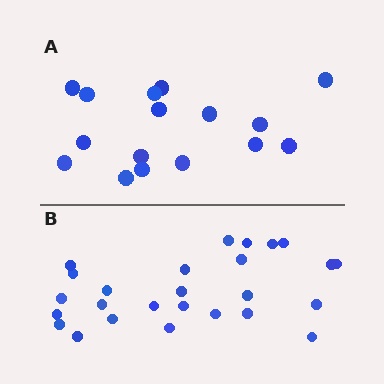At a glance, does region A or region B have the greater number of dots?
Region B (the bottom region) has more dots.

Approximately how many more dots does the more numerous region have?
Region B has roughly 10 or so more dots than region A.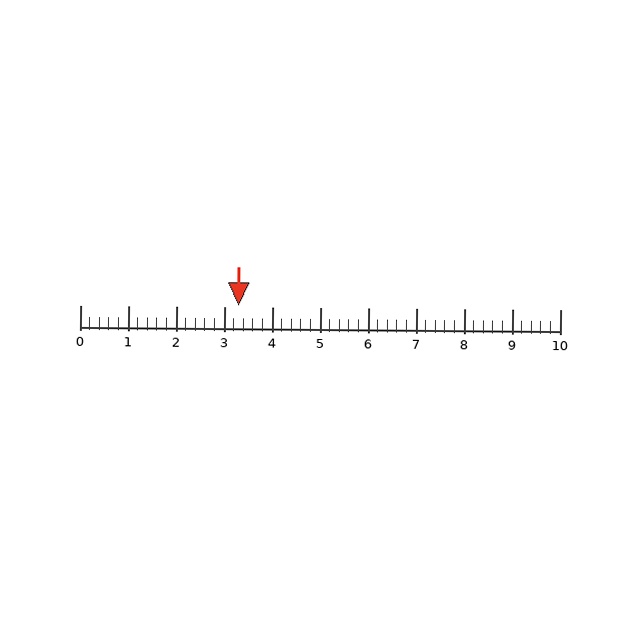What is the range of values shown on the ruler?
The ruler shows values from 0 to 10.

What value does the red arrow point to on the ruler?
The red arrow points to approximately 3.3.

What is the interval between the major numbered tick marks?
The major tick marks are spaced 1 units apart.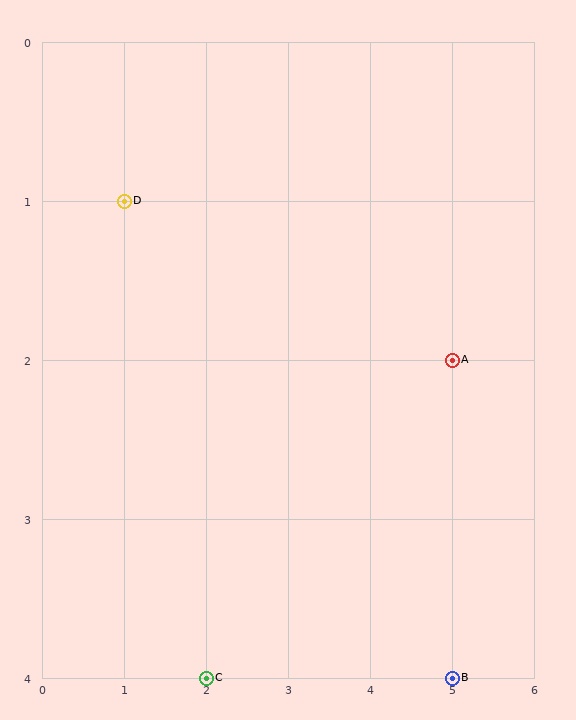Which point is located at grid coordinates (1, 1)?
Point D is at (1, 1).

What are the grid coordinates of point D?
Point D is at grid coordinates (1, 1).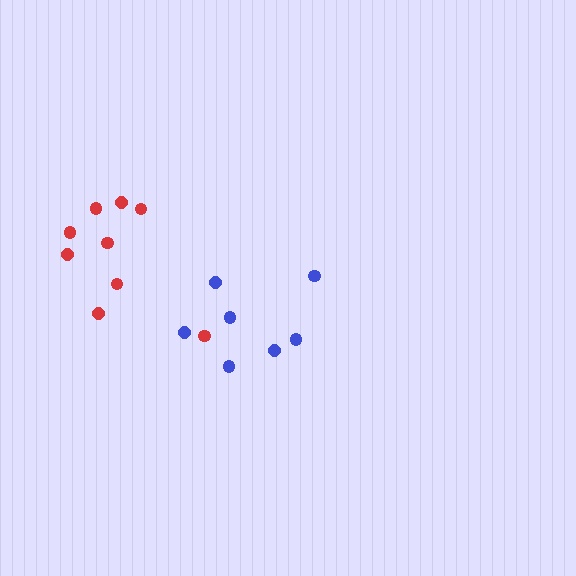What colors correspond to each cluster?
The clusters are colored: blue, red.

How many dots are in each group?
Group 1: 7 dots, Group 2: 9 dots (16 total).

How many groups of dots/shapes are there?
There are 2 groups.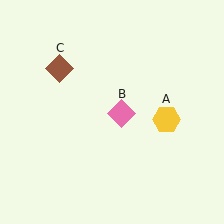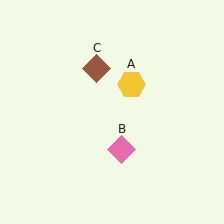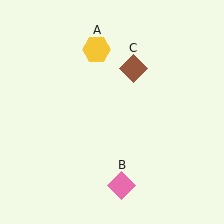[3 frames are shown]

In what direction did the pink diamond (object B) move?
The pink diamond (object B) moved down.